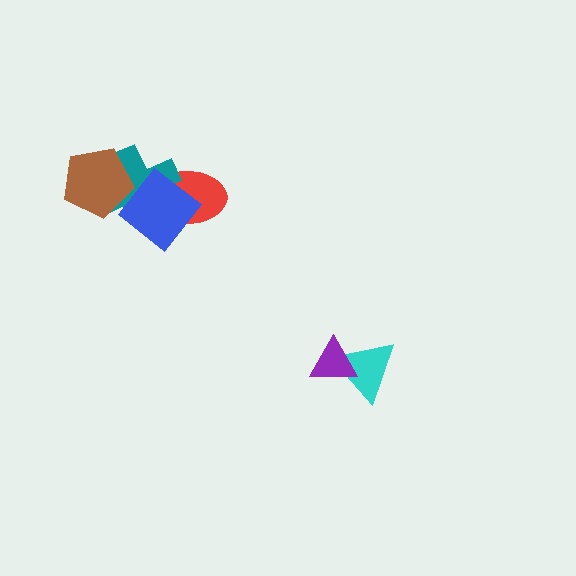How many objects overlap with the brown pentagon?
1 object overlaps with the brown pentagon.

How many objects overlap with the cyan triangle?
1 object overlaps with the cyan triangle.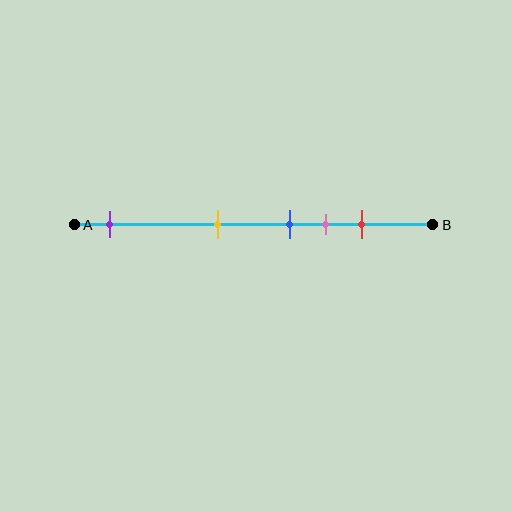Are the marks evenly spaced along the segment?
No, the marks are not evenly spaced.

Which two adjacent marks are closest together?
The blue and pink marks are the closest adjacent pair.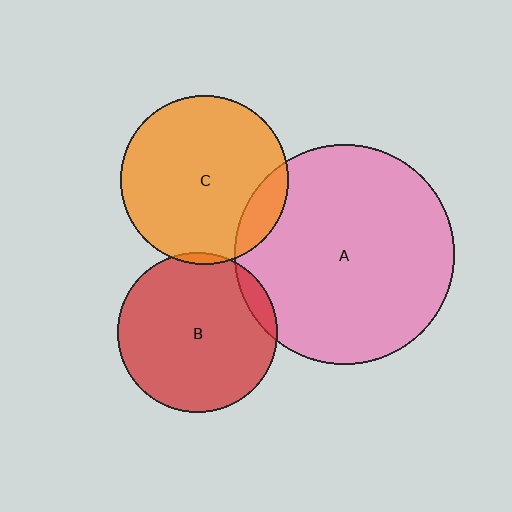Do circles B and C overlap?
Yes.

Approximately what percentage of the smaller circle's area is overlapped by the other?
Approximately 5%.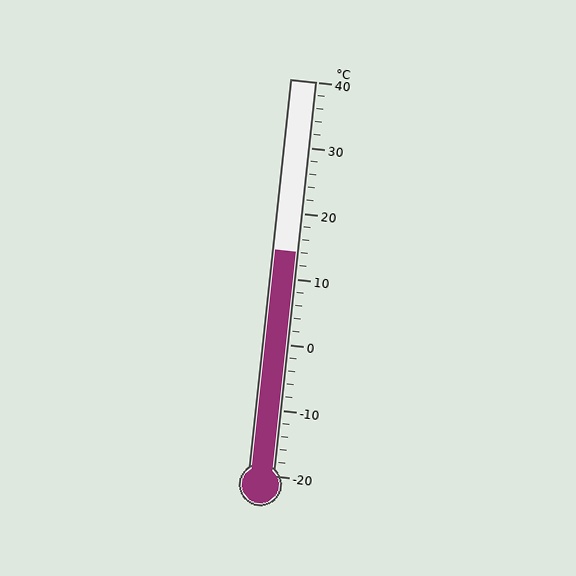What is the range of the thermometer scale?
The thermometer scale ranges from -20°C to 40°C.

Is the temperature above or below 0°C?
The temperature is above 0°C.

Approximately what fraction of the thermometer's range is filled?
The thermometer is filled to approximately 55% of its range.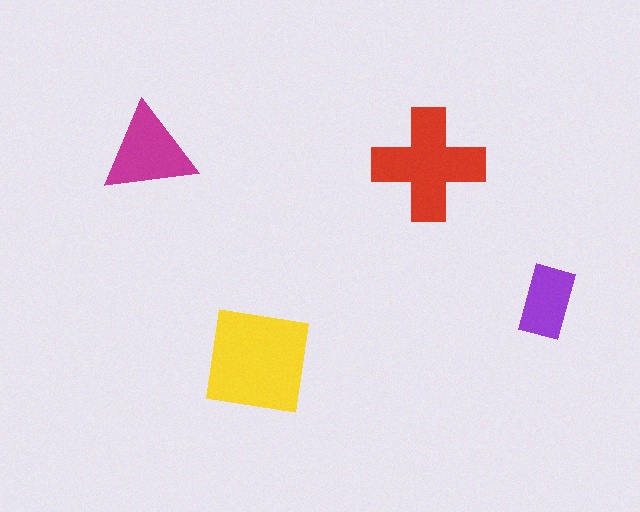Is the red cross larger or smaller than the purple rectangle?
Larger.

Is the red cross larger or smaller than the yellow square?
Smaller.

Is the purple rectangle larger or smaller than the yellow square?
Smaller.